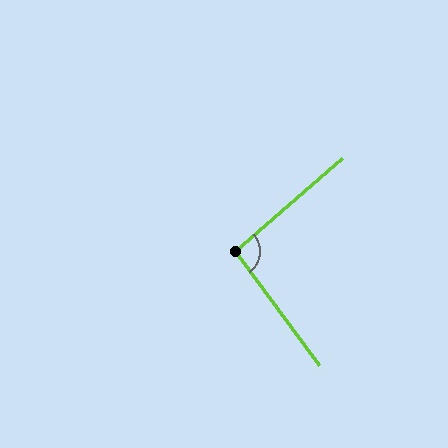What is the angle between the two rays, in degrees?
Approximately 95 degrees.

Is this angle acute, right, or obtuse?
It is approximately a right angle.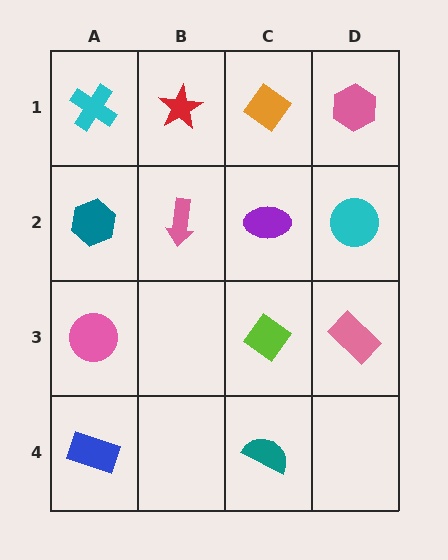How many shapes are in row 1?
4 shapes.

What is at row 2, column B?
A pink arrow.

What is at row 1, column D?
A pink hexagon.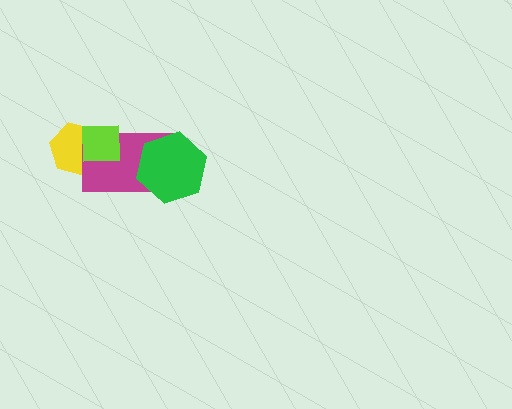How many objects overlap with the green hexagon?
1 object overlaps with the green hexagon.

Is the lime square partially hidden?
No, no other shape covers it.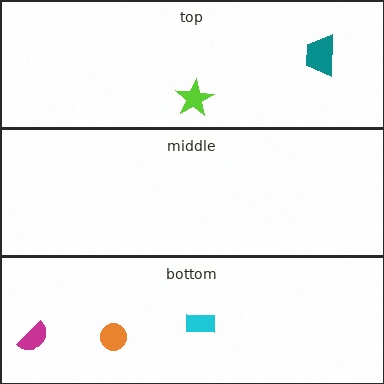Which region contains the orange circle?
The bottom region.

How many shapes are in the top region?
2.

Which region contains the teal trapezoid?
The top region.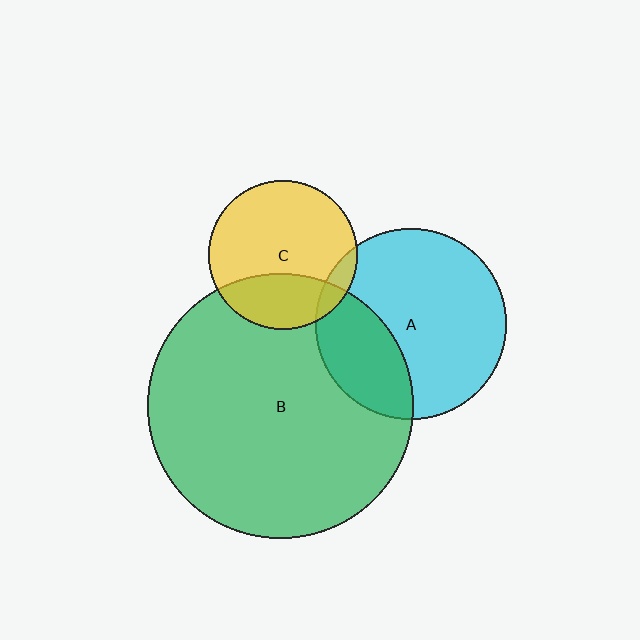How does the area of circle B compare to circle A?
Approximately 1.9 times.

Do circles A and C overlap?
Yes.